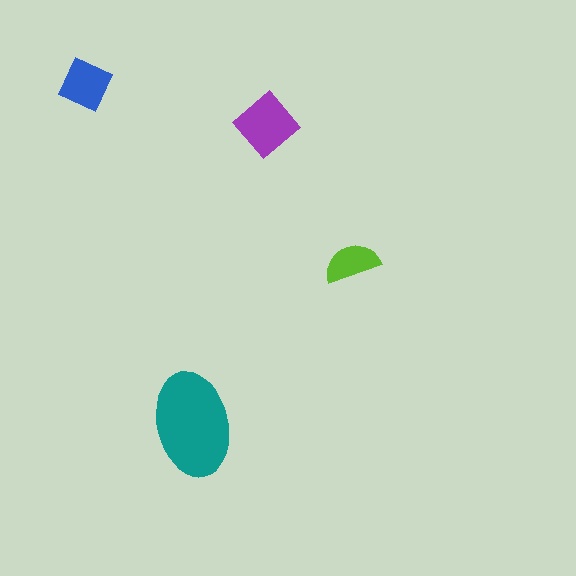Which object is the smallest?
The lime semicircle.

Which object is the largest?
The teal ellipse.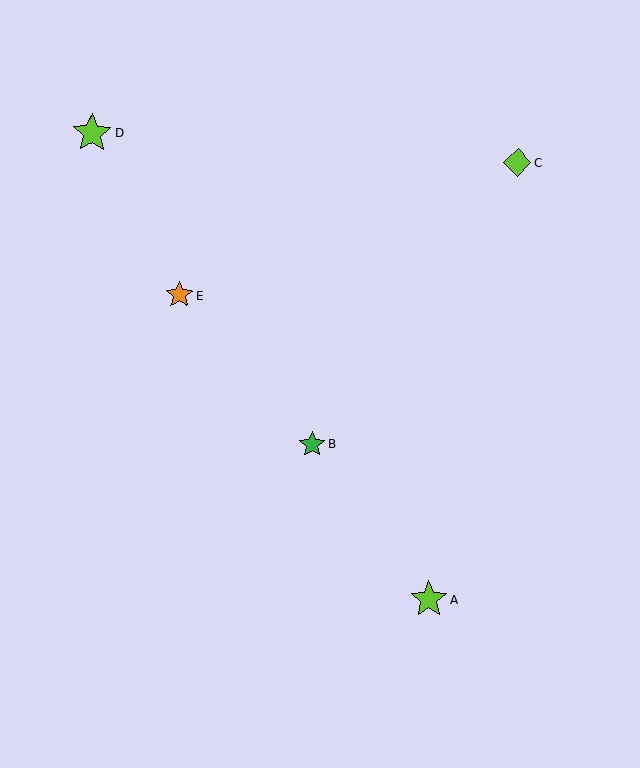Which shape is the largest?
The lime star (labeled D) is the largest.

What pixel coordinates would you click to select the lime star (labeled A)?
Click at (429, 599) to select the lime star A.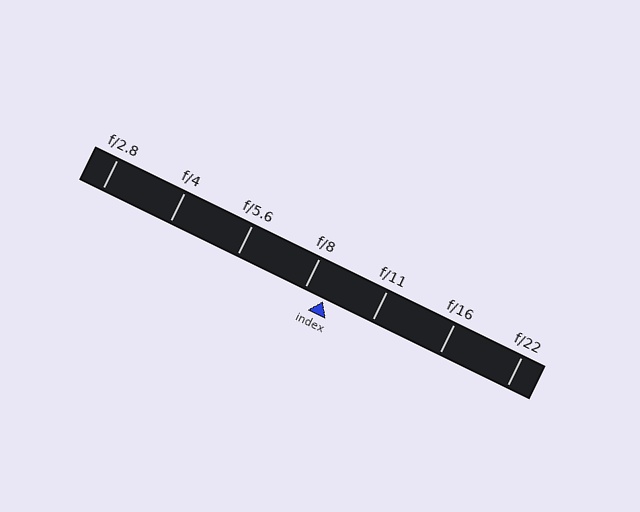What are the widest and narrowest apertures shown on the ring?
The widest aperture shown is f/2.8 and the narrowest is f/22.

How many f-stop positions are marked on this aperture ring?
There are 7 f-stop positions marked.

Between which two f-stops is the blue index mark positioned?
The index mark is between f/8 and f/11.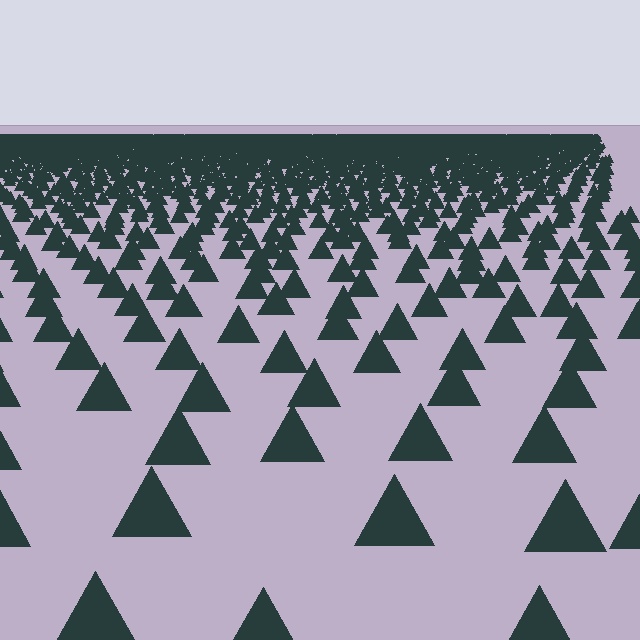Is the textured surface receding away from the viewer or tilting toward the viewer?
The surface is receding away from the viewer. Texture elements get smaller and denser toward the top.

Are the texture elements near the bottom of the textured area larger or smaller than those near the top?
Larger. Near the bottom, elements are closer to the viewer and appear at a bigger on-screen size.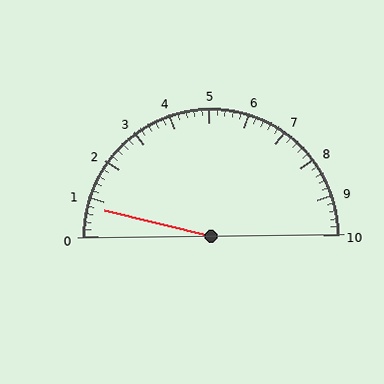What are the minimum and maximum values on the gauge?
The gauge ranges from 0 to 10.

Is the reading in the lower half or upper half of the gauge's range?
The reading is in the lower half of the range (0 to 10).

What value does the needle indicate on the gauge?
The needle indicates approximately 0.8.